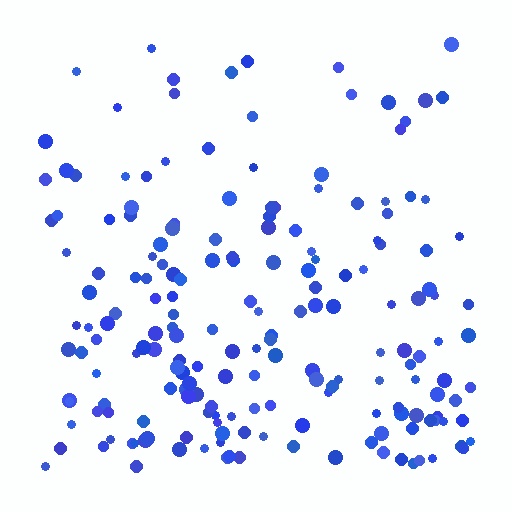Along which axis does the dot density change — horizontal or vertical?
Vertical.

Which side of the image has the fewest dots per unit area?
The top.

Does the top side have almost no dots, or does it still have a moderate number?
Still a moderate number, just noticeably fewer than the bottom.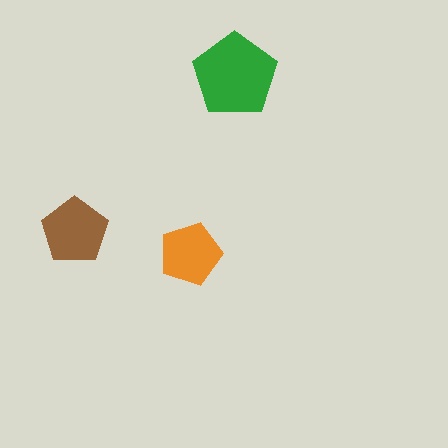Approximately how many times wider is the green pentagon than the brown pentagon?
About 1.5 times wider.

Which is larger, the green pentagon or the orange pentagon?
The green one.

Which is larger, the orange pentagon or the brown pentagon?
The brown one.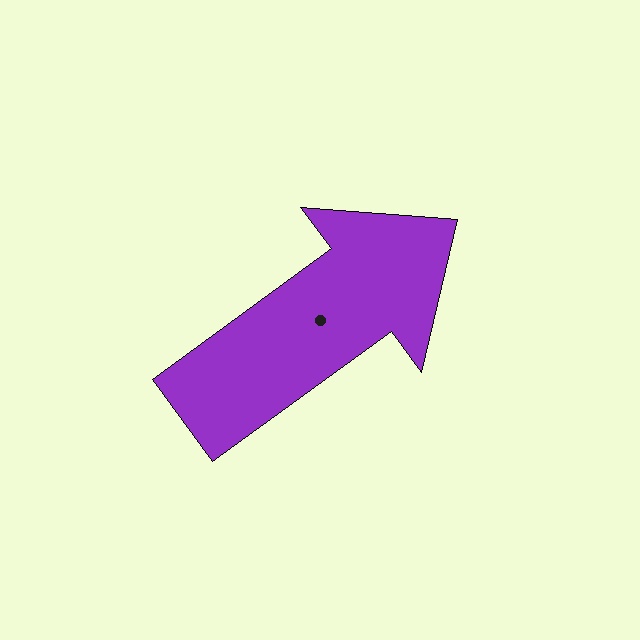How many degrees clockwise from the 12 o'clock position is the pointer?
Approximately 54 degrees.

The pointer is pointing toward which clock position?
Roughly 2 o'clock.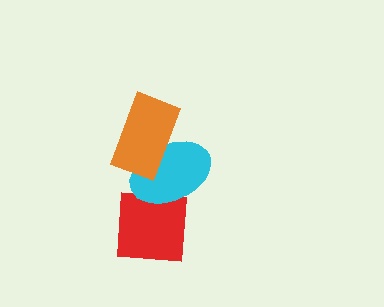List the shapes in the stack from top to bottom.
From top to bottom: the orange rectangle, the cyan ellipse, the red square.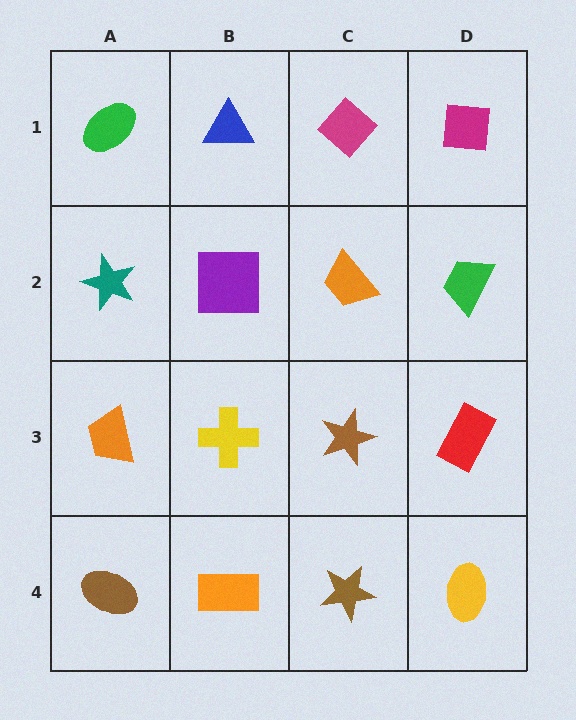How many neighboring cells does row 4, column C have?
3.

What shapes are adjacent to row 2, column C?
A magenta diamond (row 1, column C), a brown star (row 3, column C), a purple square (row 2, column B), a green trapezoid (row 2, column D).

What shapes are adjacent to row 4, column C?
A brown star (row 3, column C), an orange rectangle (row 4, column B), a yellow ellipse (row 4, column D).